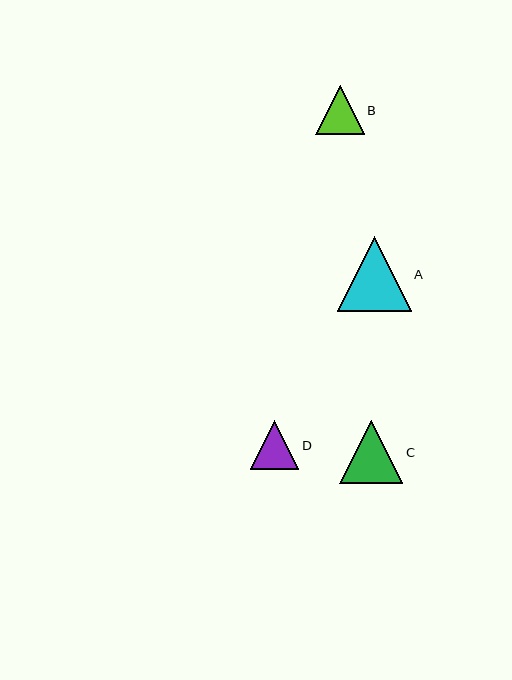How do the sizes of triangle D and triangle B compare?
Triangle D and triangle B are approximately the same size.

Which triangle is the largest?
Triangle A is the largest with a size of approximately 74 pixels.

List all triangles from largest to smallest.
From largest to smallest: A, C, D, B.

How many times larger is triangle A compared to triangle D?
Triangle A is approximately 1.5 times the size of triangle D.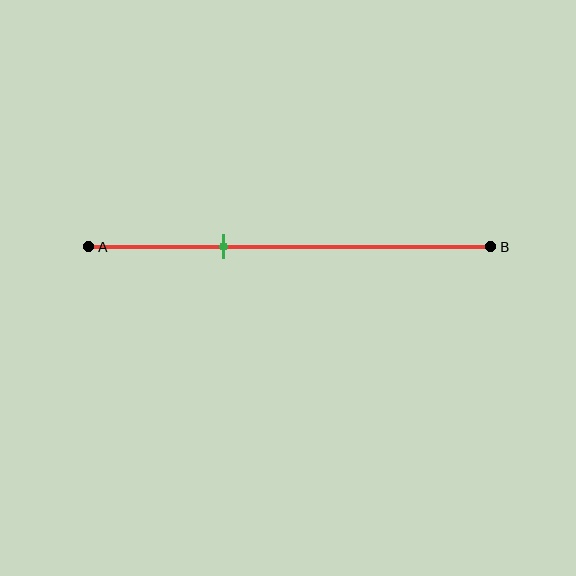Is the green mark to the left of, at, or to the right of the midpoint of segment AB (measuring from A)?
The green mark is to the left of the midpoint of segment AB.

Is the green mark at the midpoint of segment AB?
No, the mark is at about 35% from A, not at the 50% midpoint.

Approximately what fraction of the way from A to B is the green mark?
The green mark is approximately 35% of the way from A to B.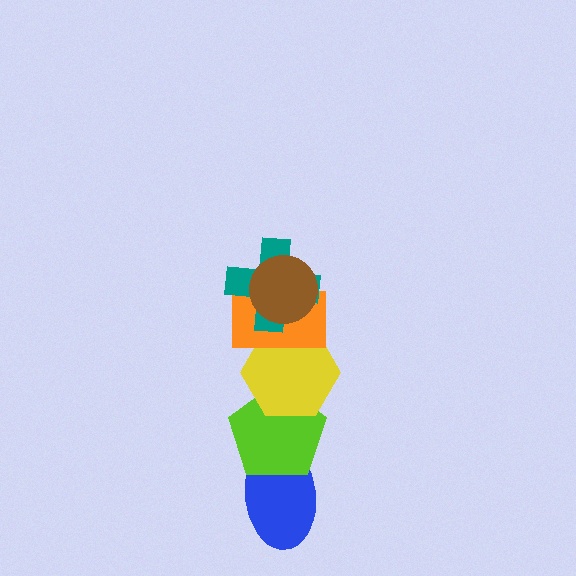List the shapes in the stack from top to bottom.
From top to bottom: the brown circle, the teal cross, the orange rectangle, the yellow hexagon, the lime pentagon, the blue ellipse.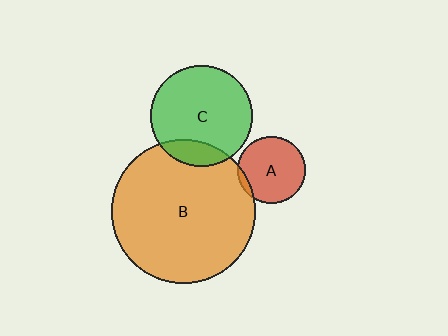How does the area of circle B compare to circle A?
Approximately 4.5 times.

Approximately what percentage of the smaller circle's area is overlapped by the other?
Approximately 5%.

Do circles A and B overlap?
Yes.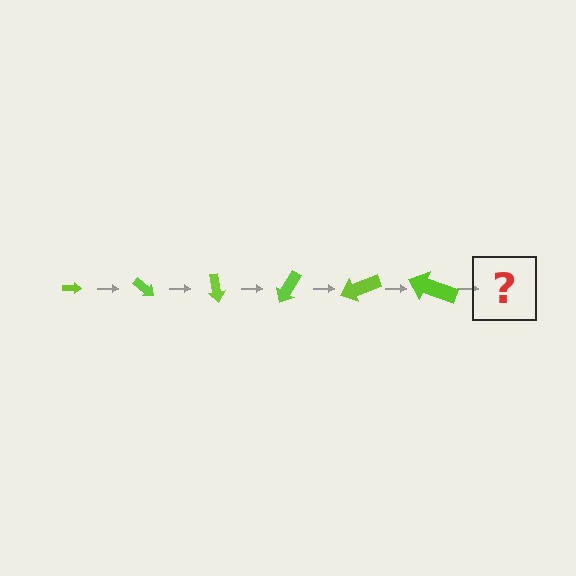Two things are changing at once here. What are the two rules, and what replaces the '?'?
The two rules are that the arrow grows larger each step and it rotates 40 degrees each step. The '?' should be an arrow, larger than the previous one and rotated 240 degrees from the start.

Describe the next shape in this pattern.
It should be an arrow, larger than the previous one and rotated 240 degrees from the start.